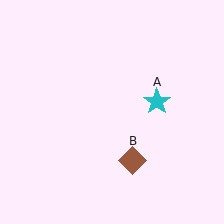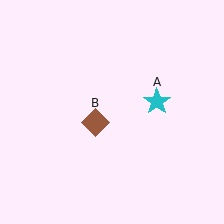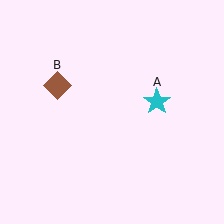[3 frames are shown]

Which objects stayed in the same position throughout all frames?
Cyan star (object A) remained stationary.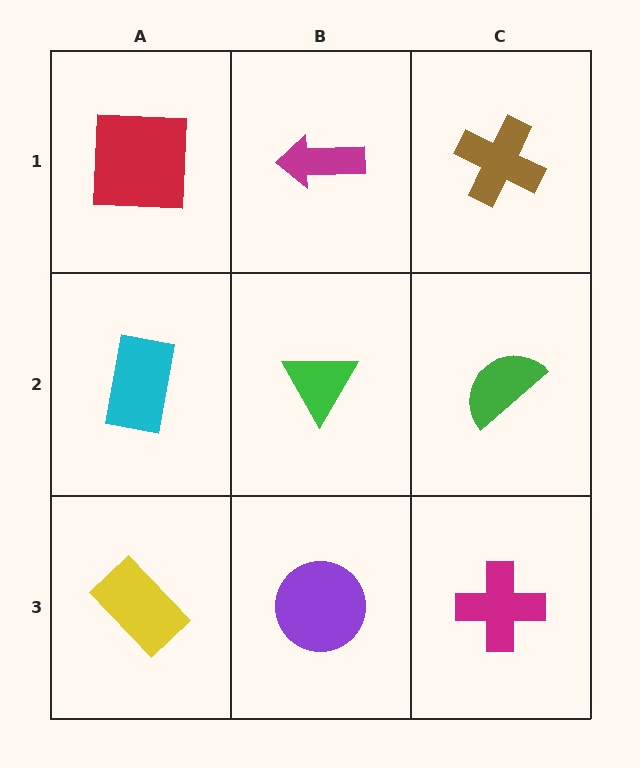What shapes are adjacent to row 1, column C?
A green semicircle (row 2, column C), a magenta arrow (row 1, column B).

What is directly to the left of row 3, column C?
A purple circle.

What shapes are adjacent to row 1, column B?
A green triangle (row 2, column B), a red square (row 1, column A), a brown cross (row 1, column C).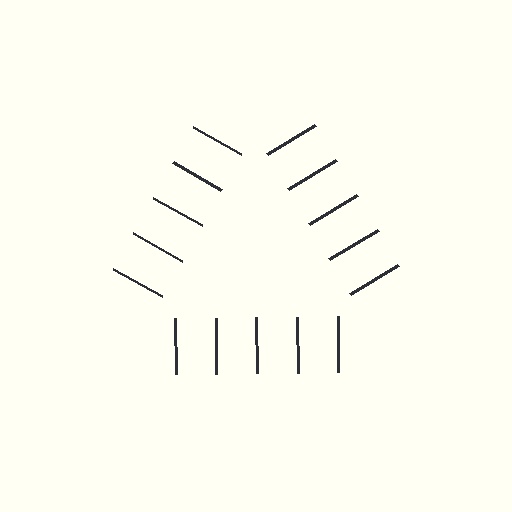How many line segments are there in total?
15 — 5 along each of the 3 edges.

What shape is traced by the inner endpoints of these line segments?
An illusory triangle — the line segments terminate on its edges but no continuous stroke is drawn.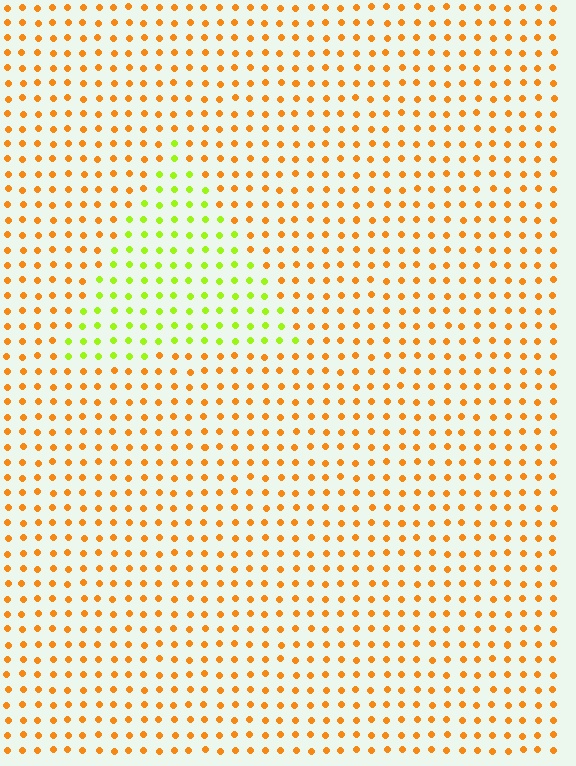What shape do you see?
I see a triangle.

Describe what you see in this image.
The image is filled with small orange elements in a uniform arrangement. A triangle-shaped region is visible where the elements are tinted to a slightly different hue, forming a subtle color boundary.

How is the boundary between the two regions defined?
The boundary is defined purely by a slight shift in hue (about 54 degrees). Spacing, size, and orientation are identical on both sides.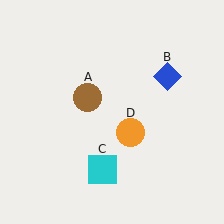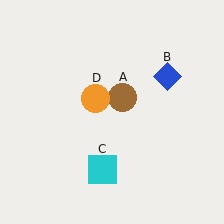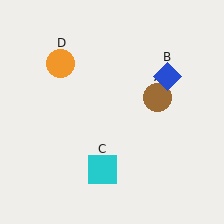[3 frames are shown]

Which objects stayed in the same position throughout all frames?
Blue diamond (object B) and cyan square (object C) remained stationary.